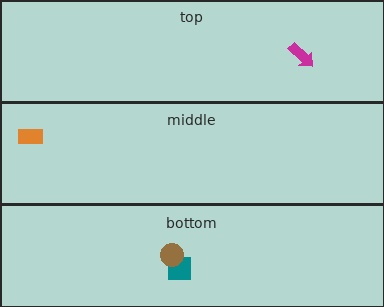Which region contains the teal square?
The bottom region.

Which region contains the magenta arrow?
The top region.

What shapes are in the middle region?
The orange rectangle.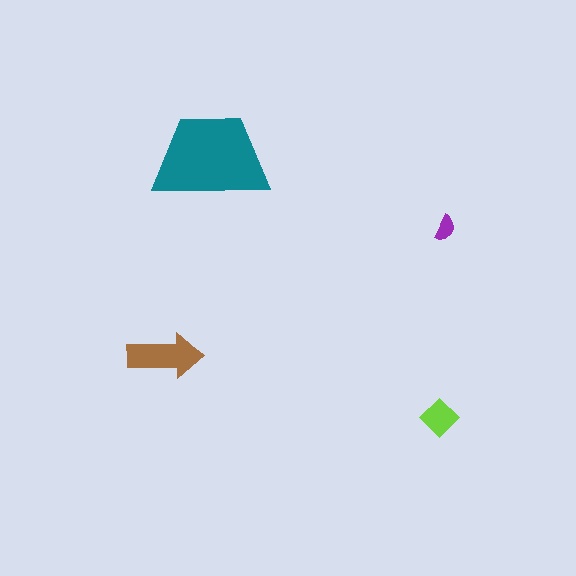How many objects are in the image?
There are 4 objects in the image.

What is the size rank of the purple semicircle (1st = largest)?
4th.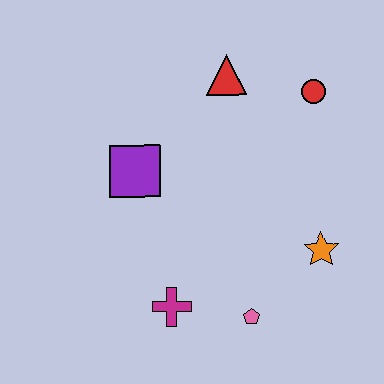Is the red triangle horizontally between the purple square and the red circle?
Yes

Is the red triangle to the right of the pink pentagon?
No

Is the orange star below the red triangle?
Yes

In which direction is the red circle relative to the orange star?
The red circle is above the orange star.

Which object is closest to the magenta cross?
The pink pentagon is closest to the magenta cross.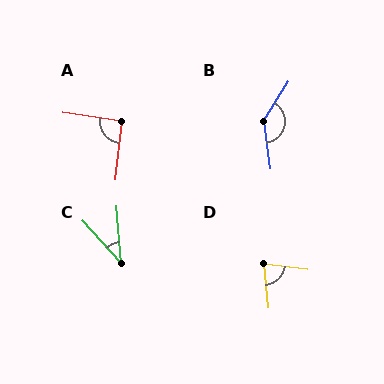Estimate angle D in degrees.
Approximately 77 degrees.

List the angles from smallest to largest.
C (38°), D (77°), A (92°), B (139°).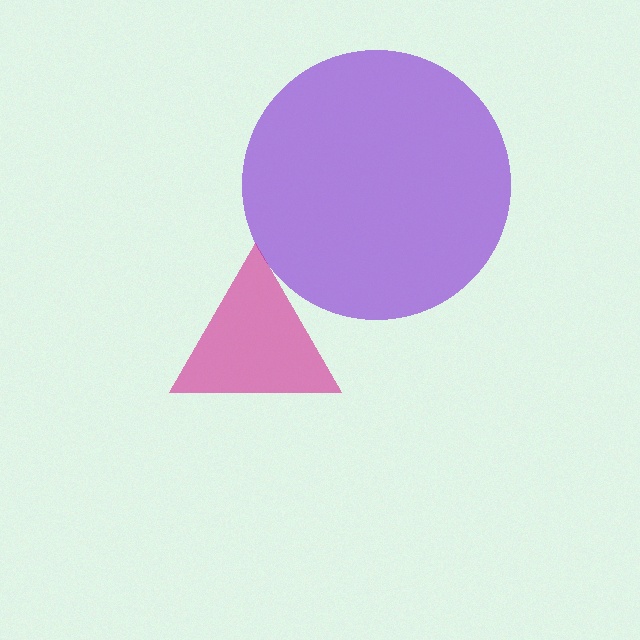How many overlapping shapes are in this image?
There are 2 overlapping shapes in the image.